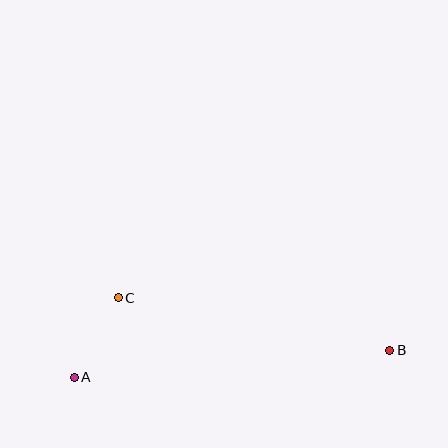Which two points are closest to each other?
Points A and C are closest to each other.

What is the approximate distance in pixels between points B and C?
The distance between B and C is approximately 277 pixels.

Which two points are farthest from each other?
Points A and B are farthest from each other.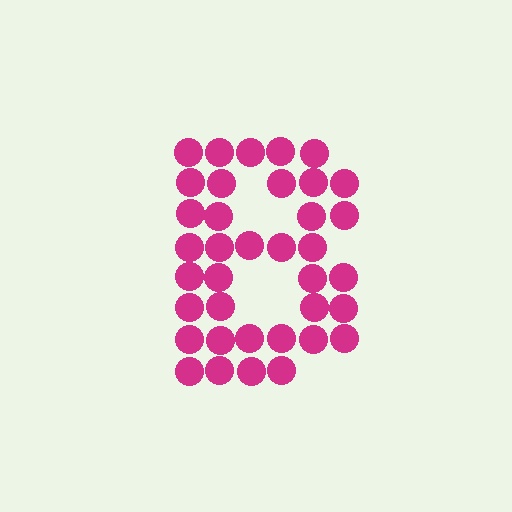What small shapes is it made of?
It is made of small circles.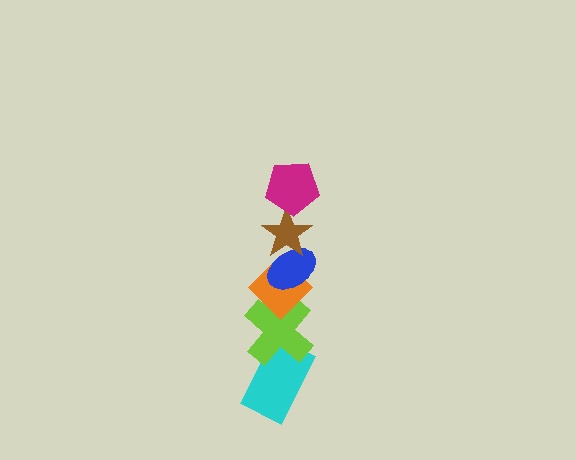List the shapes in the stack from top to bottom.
From top to bottom: the magenta pentagon, the brown star, the blue ellipse, the orange diamond, the lime cross, the cyan rectangle.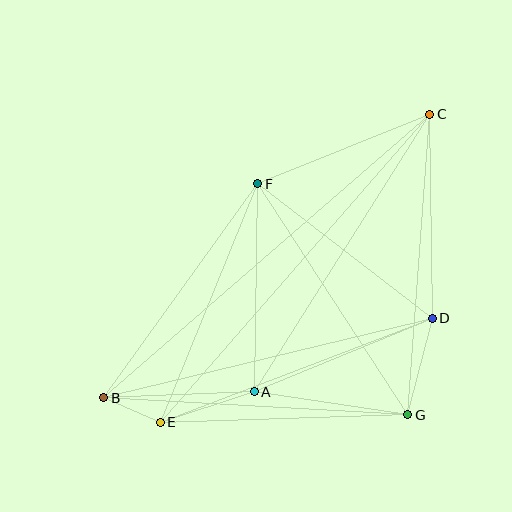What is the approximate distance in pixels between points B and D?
The distance between B and D is approximately 338 pixels.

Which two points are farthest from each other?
Points B and C are farthest from each other.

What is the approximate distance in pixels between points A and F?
The distance between A and F is approximately 208 pixels.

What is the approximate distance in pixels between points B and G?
The distance between B and G is approximately 305 pixels.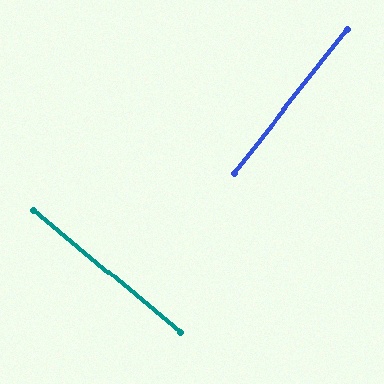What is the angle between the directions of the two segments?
Approximately 89 degrees.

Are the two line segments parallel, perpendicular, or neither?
Perpendicular — they meet at approximately 89°.